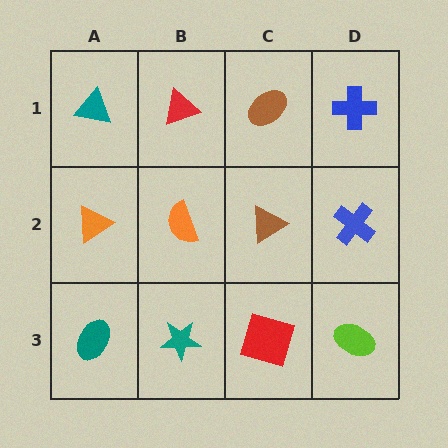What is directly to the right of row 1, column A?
A red triangle.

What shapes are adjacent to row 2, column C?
A brown ellipse (row 1, column C), a red square (row 3, column C), an orange semicircle (row 2, column B), a blue cross (row 2, column D).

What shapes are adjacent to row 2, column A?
A teal triangle (row 1, column A), a teal ellipse (row 3, column A), an orange semicircle (row 2, column B).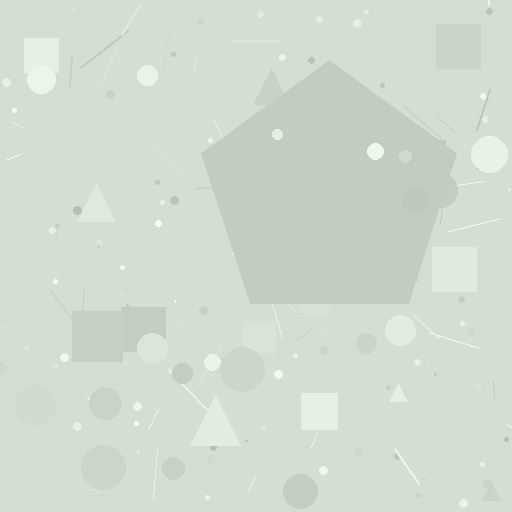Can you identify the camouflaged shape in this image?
The camouflaged shape is a pentagon.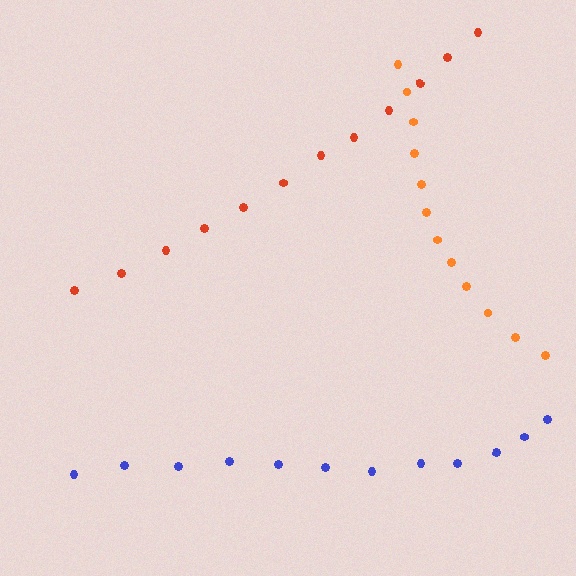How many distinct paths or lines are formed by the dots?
There are 3 distinct paths.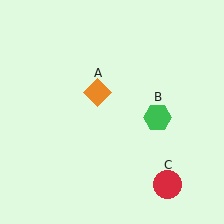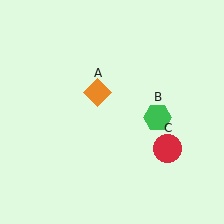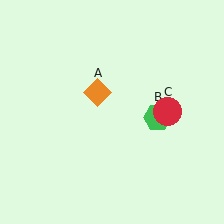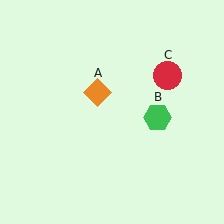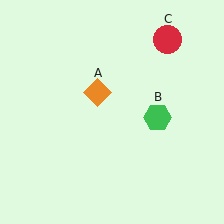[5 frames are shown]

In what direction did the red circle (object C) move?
The red circle (object C) moved up.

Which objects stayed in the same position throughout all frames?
Orange diamond (object A) and green hexagon (object B) remained stationary.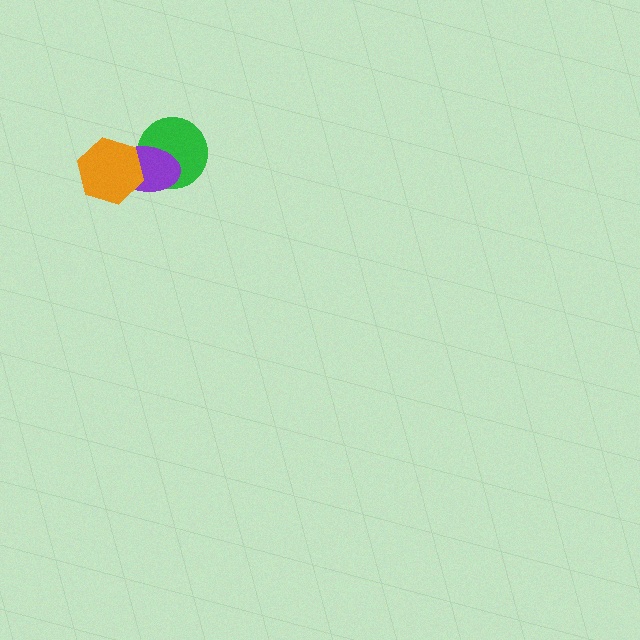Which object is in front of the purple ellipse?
The orange hexagon is in front of the purple ellipse.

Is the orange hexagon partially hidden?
No, no other shape covers it.